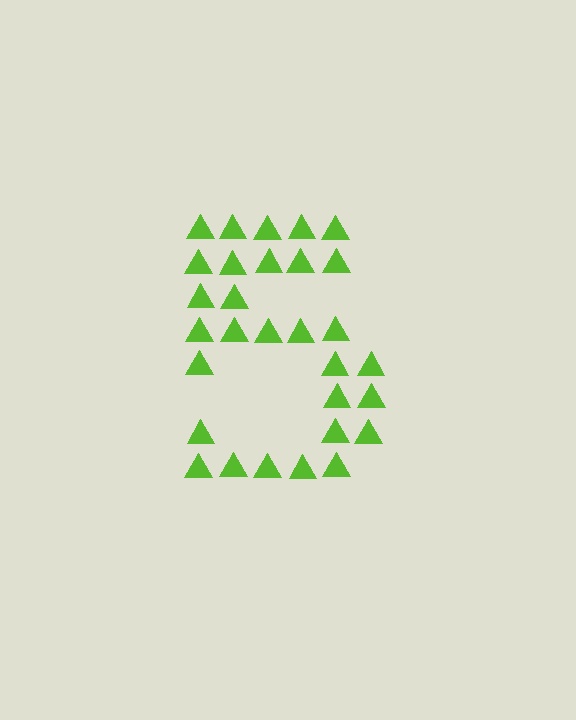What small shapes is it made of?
It is made of small triangles.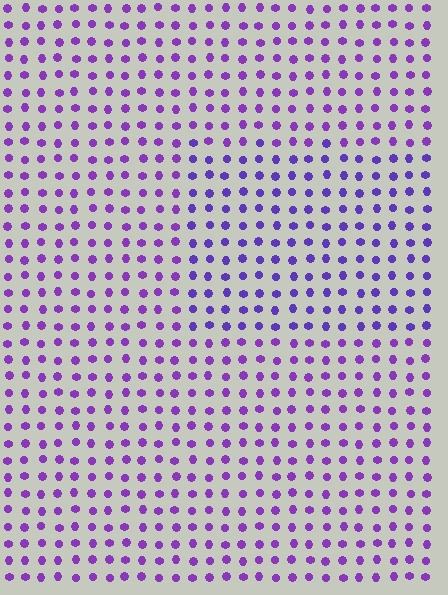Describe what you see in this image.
The image is filled with small purple elements in a uniform arrangement. A rectangle-shaped region is visible where the elements are tinted to a slightly different hue, forming a subtle color boundary.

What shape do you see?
I see a rectangle.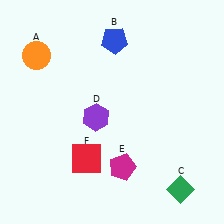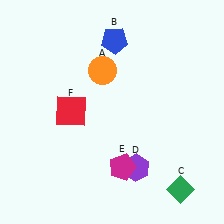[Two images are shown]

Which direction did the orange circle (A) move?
The orange circle (A) moved right.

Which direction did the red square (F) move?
The red square (F) moved up.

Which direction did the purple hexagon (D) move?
The purple hexagon (D) moved down.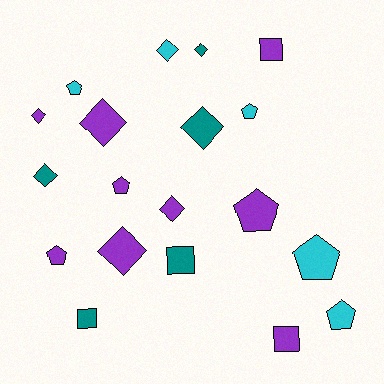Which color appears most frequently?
Purple, with 9 objects.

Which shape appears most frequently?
Diamond, with 8 objects.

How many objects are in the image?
There are 19 objects.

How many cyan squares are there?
There are no cyan squares.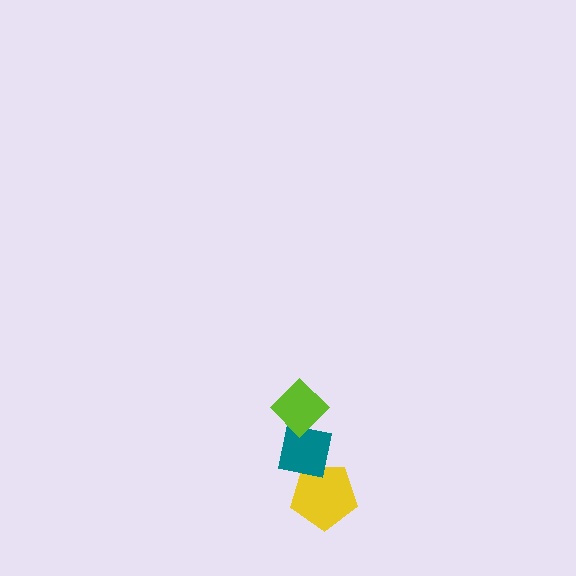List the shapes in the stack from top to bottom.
From top to bottom: the lime diamond, the teal square, the yellow pentagon.